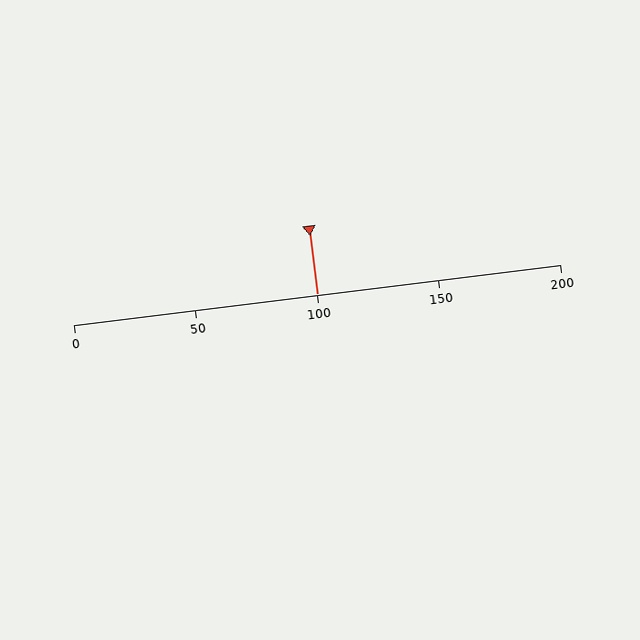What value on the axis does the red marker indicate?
The marker indicates approximately 100.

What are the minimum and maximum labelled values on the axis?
The axis runs from 0 to 200.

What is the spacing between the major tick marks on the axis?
The major ticks are spaced 50 apart.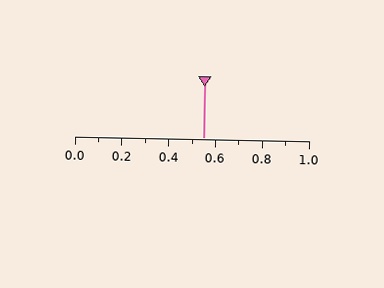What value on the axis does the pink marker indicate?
The marker indicates approximately 0.55.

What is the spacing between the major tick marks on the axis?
The major ticks are spaced 0.2 apart.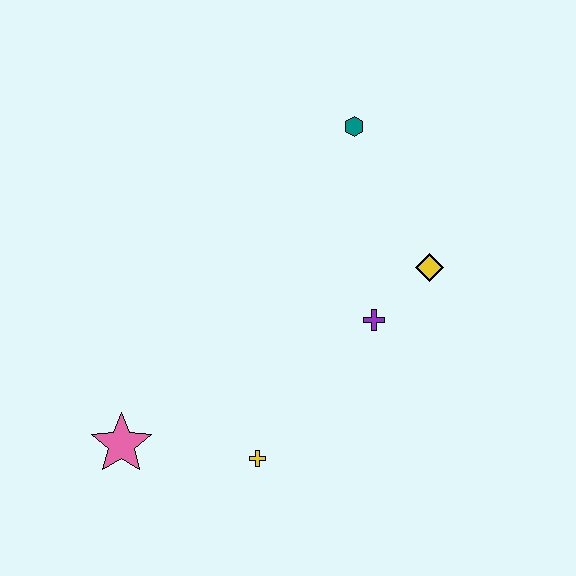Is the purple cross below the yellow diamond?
Yes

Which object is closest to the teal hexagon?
The yellow diamond is closest to the teal hexagon.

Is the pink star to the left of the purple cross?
Yes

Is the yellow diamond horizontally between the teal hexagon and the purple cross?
No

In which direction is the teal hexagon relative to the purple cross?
The teal hexagon is above the purple cross.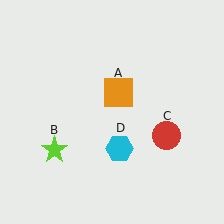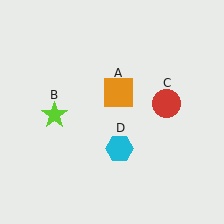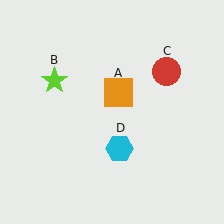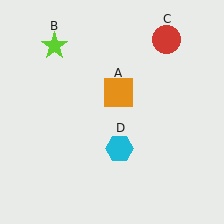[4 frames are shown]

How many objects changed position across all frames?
2 objects changed position: lime star (object B), red circle (object C).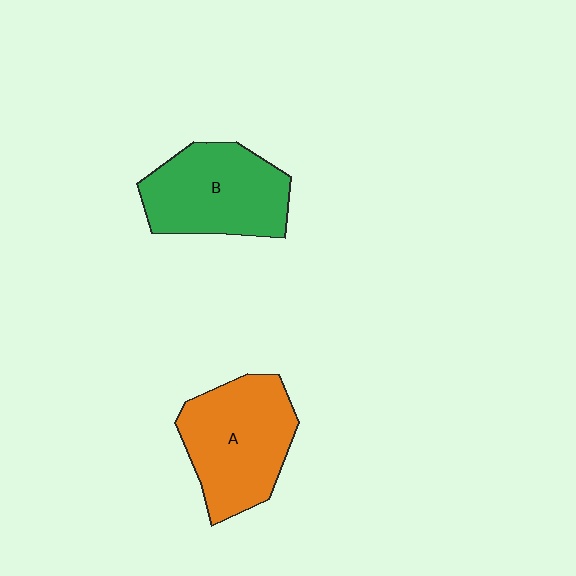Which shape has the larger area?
Shape A (orange).